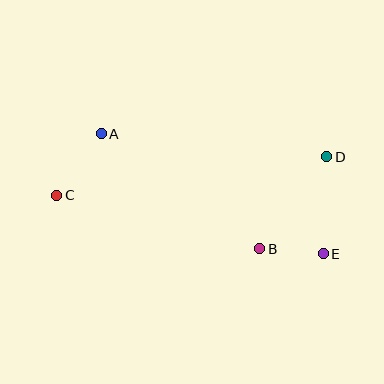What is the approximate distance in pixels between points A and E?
The distance between A and E is approximately 252 pixels.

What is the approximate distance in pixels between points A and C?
The distance between A and C is approximately 76 pixels.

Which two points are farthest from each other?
Points C and E are farthest from each other.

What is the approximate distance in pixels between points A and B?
The distance between A and B is approximately 196 pixels.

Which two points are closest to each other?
Points B and E are closest to each other.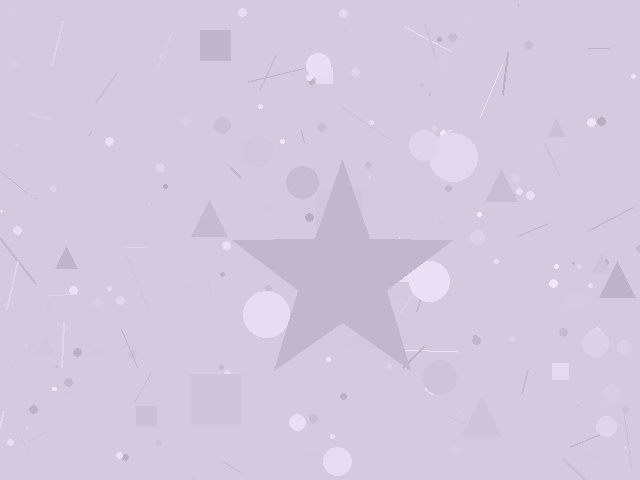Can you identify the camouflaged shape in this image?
The camouflaged shape is a star.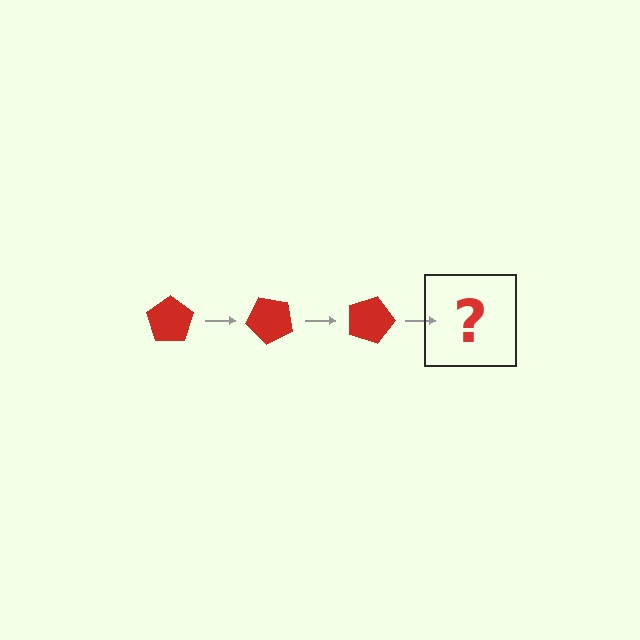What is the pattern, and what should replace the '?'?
The pattern is that the pentagon rotates 45 degrees each step. The '?' should be a red pentagon rotated 135 degrees.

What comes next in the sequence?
The next element should be a red pentagon rotated 135 degrees.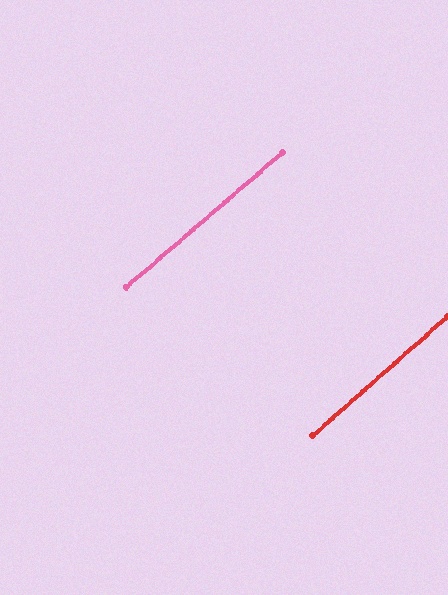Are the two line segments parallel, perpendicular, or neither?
Parallel — their directions differ by only 0.6°.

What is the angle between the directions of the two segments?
Approximately 1 degree.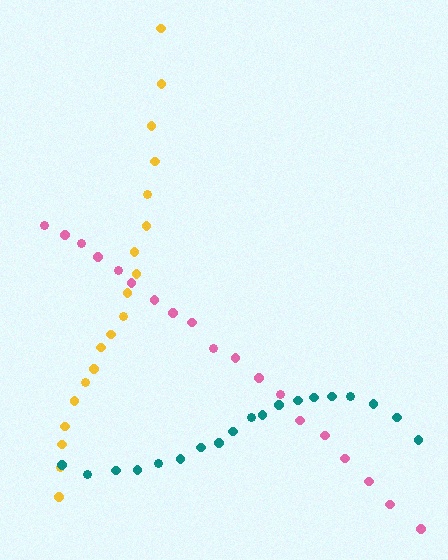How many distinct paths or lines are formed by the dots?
There are 3 distinct paths.